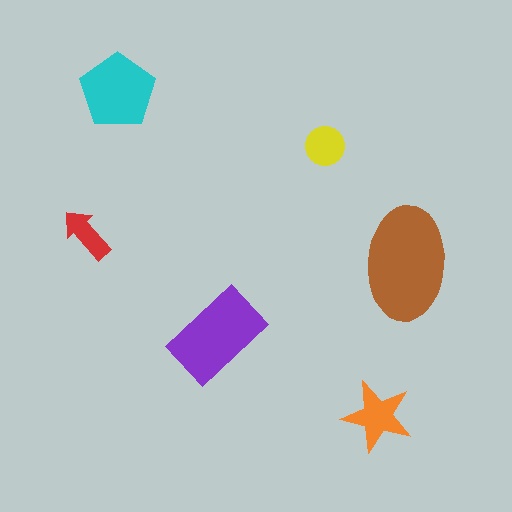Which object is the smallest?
The red arrow.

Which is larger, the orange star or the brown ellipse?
The brown ellipse.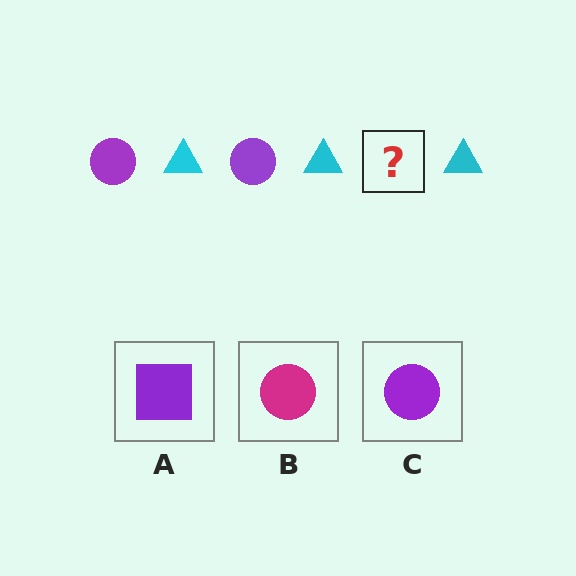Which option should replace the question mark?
Option C.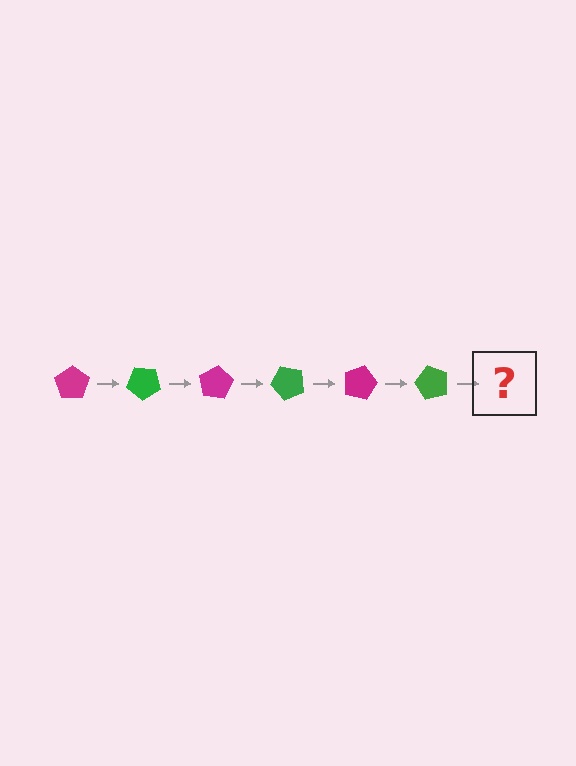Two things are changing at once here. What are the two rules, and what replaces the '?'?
The two rules are that it rotates 40 degrees each step and the color cycles through magenta and green. The '?' should be a magenta pentagon, rotated 240 degrees from the start.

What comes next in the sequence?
The next element should be a magenta pentagon, rotated 240 degrees from the start.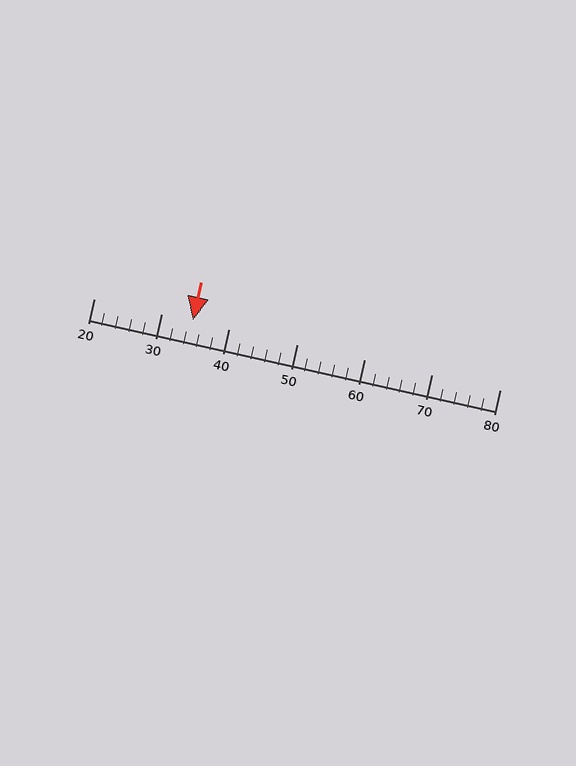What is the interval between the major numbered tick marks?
The major tick marks are spaced 10 units apart.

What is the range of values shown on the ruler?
The ruler shows values from 20 to 80.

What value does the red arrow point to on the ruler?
The red arrow points to approximately 35.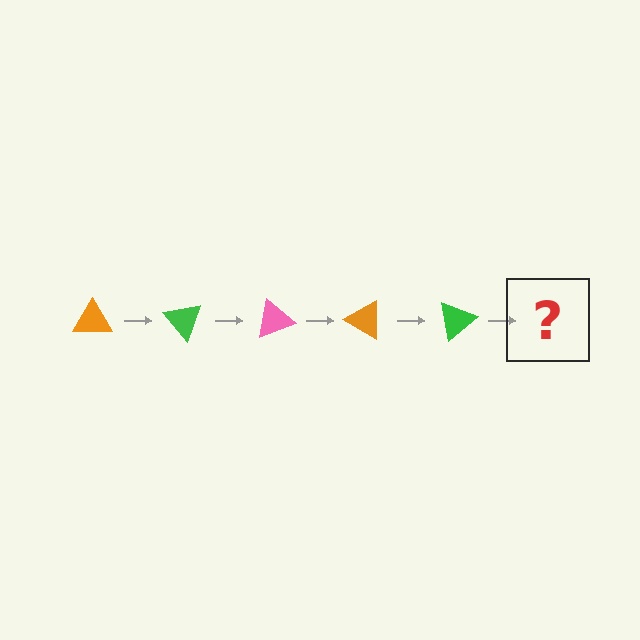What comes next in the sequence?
The next element should be a pink triangle, rotated 250 degrees from the start.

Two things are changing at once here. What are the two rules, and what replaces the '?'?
The two rules are that it rotates 50 degrees each step and the color cycles through orange, green, and pink. The '?' should be a pink triangle, rotated 250 degrees from the start.